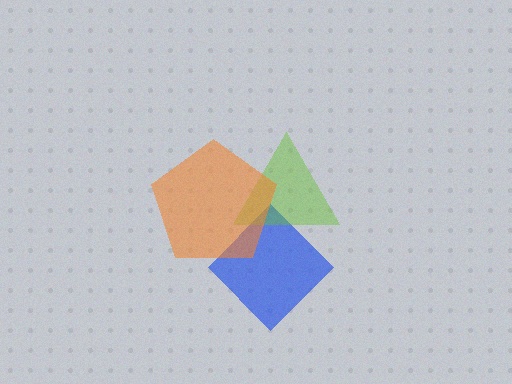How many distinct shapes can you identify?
There are 3 distinct shapes: a blue diamond, a lime triangle, an orange pentagon.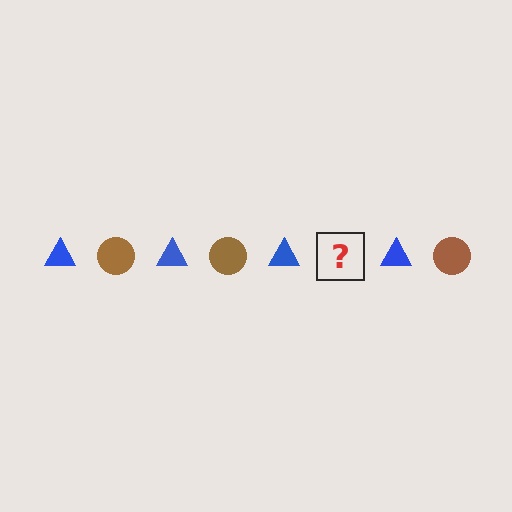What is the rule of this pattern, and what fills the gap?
The rule is that the pattern alternates between blue triangle and brown circle. The gap should be filled with a brown circle.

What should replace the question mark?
The question mark should be replaced with a brown circle.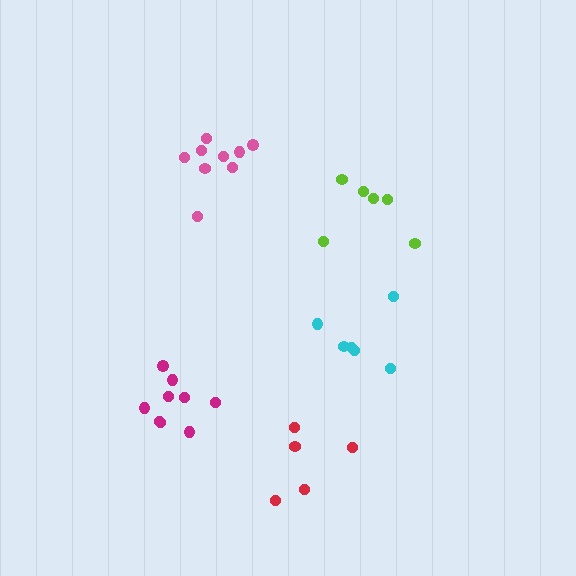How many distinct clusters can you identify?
There are 5 distinct clusters.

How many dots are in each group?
Group 1: 6 dots, Group 2: 9 dots, Group 3: 6 dots, Group 4: 9 dots, Group 5: 5 dots (35 total).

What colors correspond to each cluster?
The clusters are colored: cyan, pink, lime, magenta, red.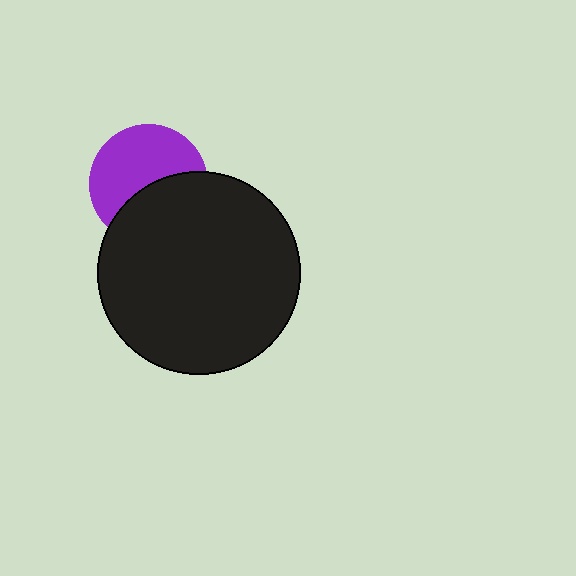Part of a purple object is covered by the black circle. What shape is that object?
It is a circle.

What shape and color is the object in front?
The object in front is a black circle.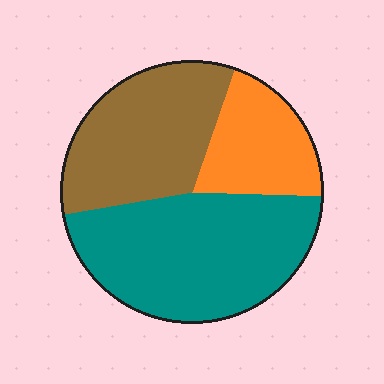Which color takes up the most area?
Teal, at roughly 45%.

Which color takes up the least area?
Orange, at roughly 20%.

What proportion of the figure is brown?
Brown covers 33% of the figure.